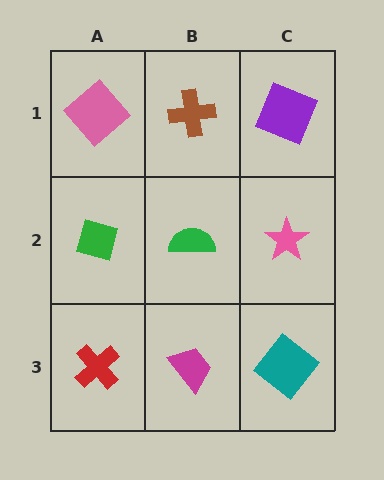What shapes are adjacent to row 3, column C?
A pink star (row 2, column C), a magenta trapezoid (row 3, column B).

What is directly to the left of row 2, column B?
A green square.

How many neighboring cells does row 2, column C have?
3.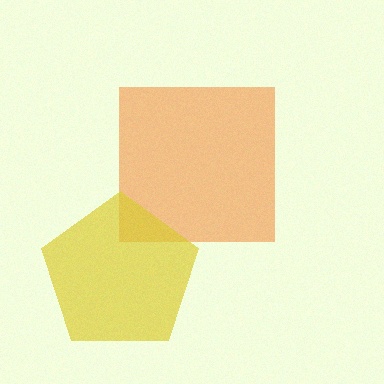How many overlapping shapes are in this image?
There are 2 overlapping shapes in the image.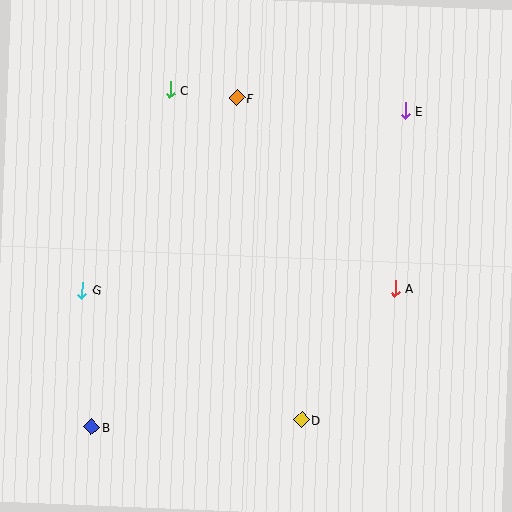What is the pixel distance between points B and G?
The distance between B and G is 137 pixels.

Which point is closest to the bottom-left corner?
Point B is closest to the bottom-left corner.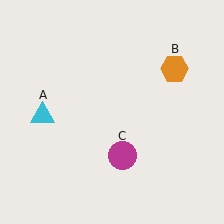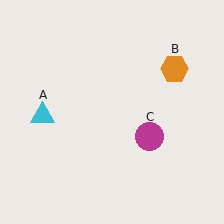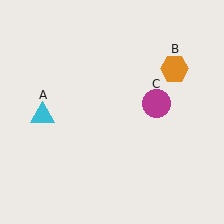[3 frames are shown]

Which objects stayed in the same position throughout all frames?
Cyan triangle (object A) and orange hexagon (object B) remained stationary.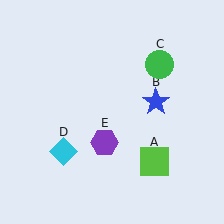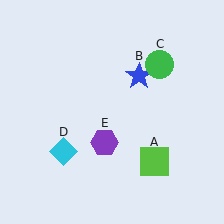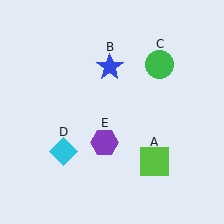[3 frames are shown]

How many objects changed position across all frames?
1 object changed position: blue star (object B).